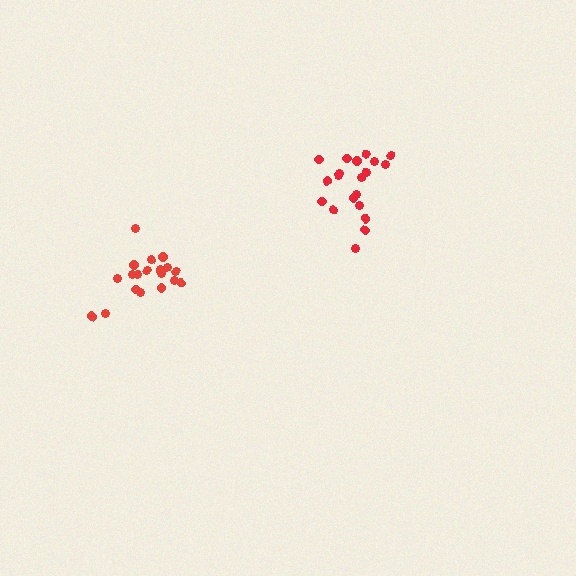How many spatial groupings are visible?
There are 2 spatial groupings.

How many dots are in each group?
Group 1: 20 dots, Group 2: 19 dots (39 total).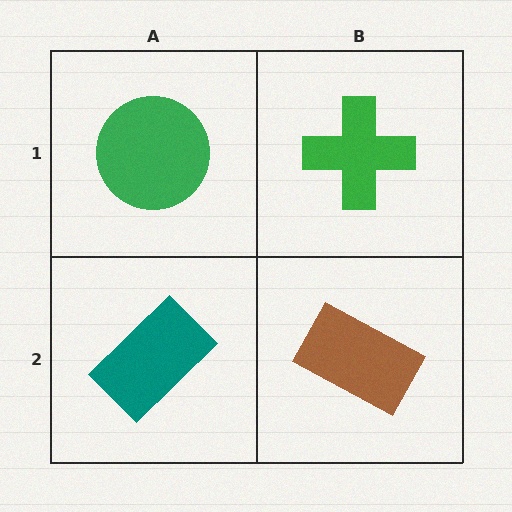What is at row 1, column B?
A green cross.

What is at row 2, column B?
A brown rectangle.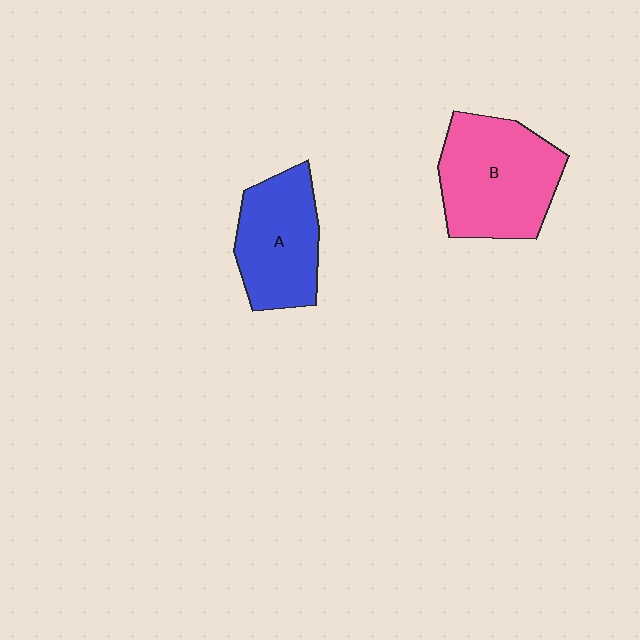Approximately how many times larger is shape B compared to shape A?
Approximately 1.3 times.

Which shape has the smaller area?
Shape A (blue).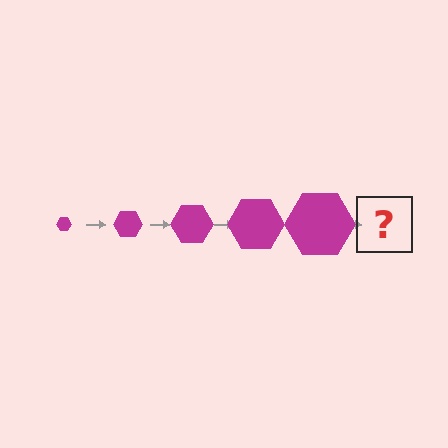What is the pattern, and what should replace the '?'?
The pattern is that the hexagon gets progressively larger each step. The '?' should be a magenta hexagon, larger than the previous one.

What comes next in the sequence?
The next element should be a magenta hexagon, larger than the previous one.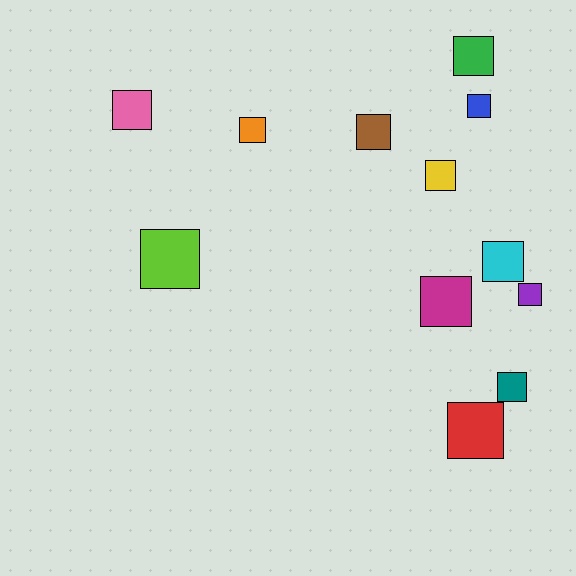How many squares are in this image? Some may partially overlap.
There are 12 squares.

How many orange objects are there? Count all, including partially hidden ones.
There is 1 orange object.